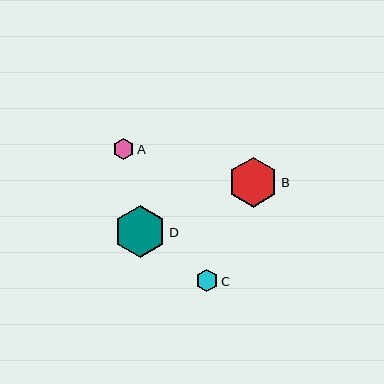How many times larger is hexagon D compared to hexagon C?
Hexagon D is approximately 2.3 times the size of hexagon C.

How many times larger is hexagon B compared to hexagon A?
Hexagon B is approximately 2.4 times the size of hexagon A.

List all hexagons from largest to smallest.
From largest to smallest: D, B, C, A.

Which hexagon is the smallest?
Hexagon A is the smallest with a size of approximately 21 pixels.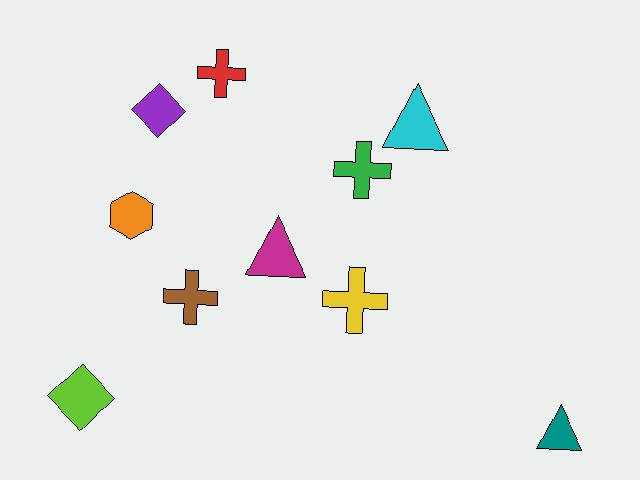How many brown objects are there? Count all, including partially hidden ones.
There is 1 brown object.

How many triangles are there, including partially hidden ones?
There are 3 triangles.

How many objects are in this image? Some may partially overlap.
There are 10 objects.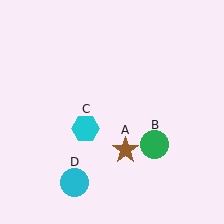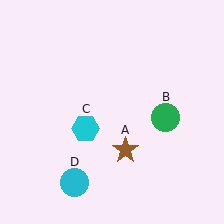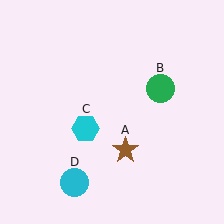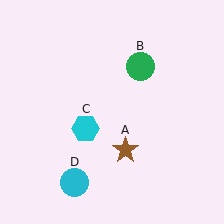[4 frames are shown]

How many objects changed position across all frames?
1 object changed position: green circle (object B).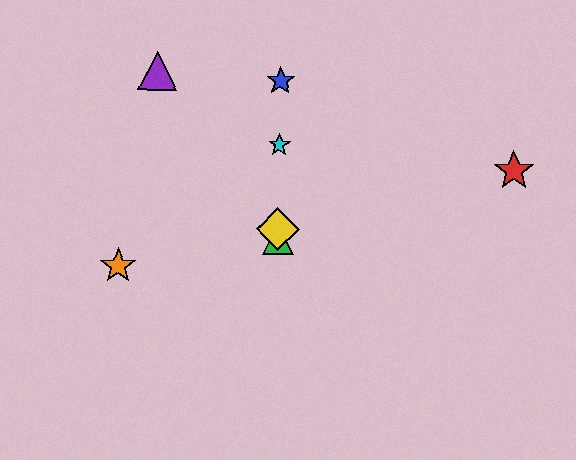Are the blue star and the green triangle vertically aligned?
Yes, both are at x≈281.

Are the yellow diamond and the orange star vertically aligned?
No, the yellow diamond is at x≈278 and the orange star is at x≈118.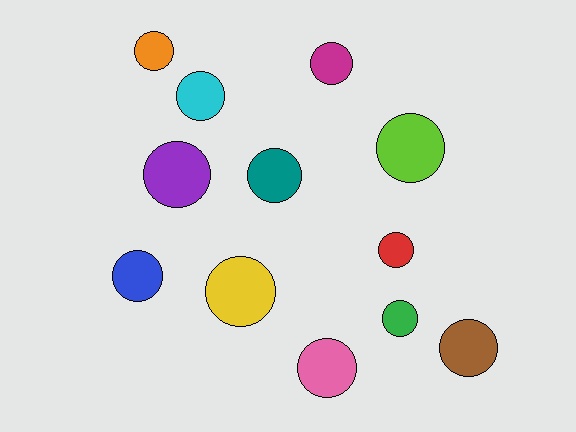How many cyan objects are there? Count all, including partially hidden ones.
There is 1 cyan object.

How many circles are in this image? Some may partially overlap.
There are 12 circles.